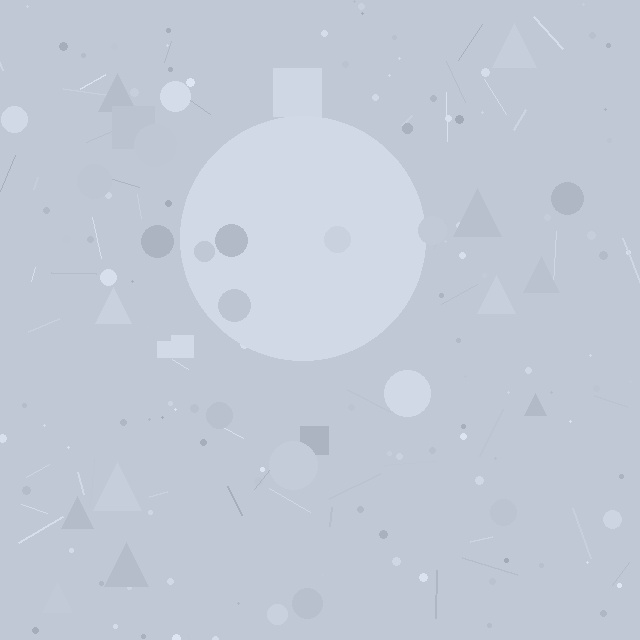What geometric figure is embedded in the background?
A circle is embedded in the background.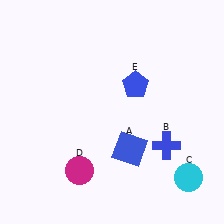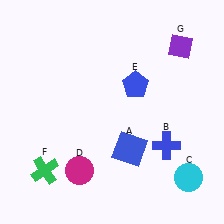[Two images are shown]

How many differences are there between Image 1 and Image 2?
There are 2 differences between the two images.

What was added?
A green cross (F), a purple diamond (G) were added in Image 2.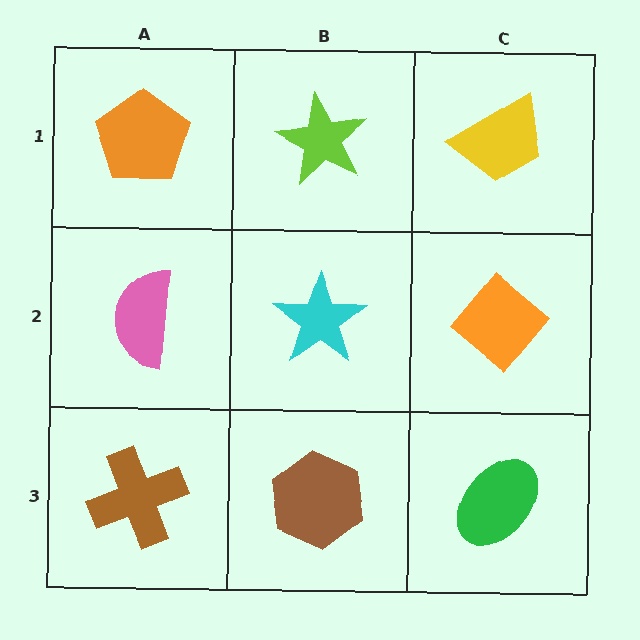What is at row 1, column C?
A yellow trapezoid.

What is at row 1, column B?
A lime star.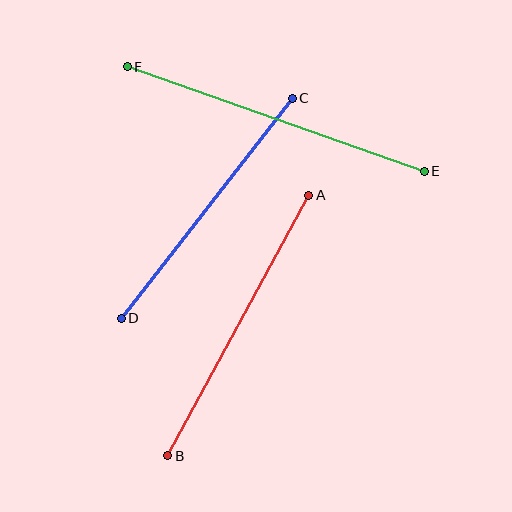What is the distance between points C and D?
The distance is approximately 278 pixels.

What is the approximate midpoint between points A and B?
The midpoint is at approximately (238, 325) pixels.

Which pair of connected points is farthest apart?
Points E and F are farthest apart.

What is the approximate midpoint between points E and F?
The midpoint is at approximately (276, 119) pixels.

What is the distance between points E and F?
The distance is approximately 315 pixels.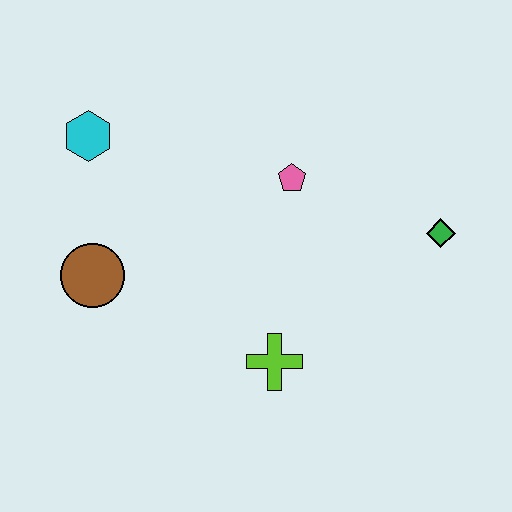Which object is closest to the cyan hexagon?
The brown circle is closest to the cyan hexagon.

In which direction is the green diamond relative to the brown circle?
The green diamond is to the right of the brown circle.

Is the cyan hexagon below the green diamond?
No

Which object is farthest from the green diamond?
The cyan hexagon is farthest from the green diamond.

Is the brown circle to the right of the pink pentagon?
No